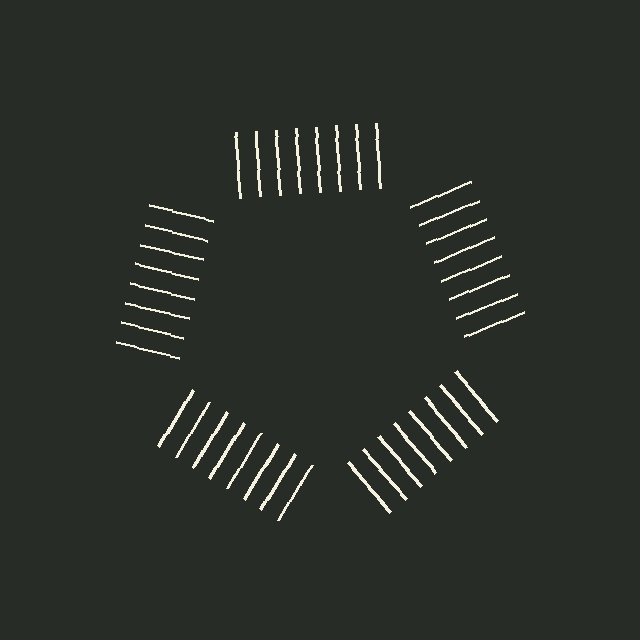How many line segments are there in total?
40 — 8 along each of the 5 edges.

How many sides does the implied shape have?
5 sides — the line-ends trace a pentagon.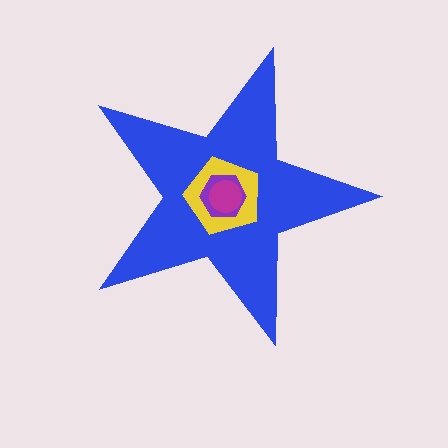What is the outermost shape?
The blue star.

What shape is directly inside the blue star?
The yellow pentagon.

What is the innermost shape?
The magenta circle.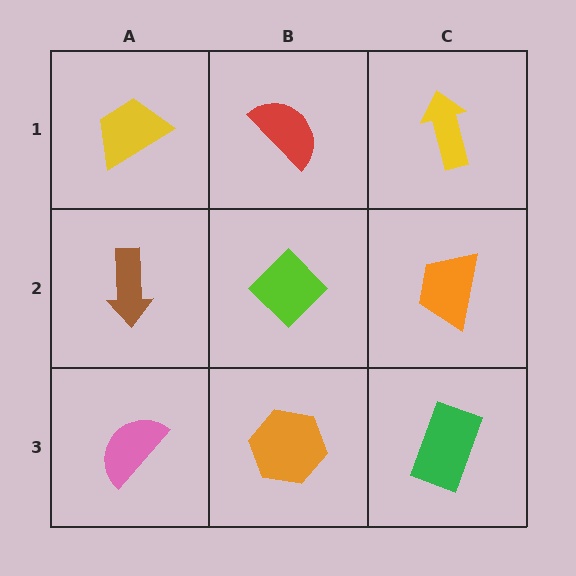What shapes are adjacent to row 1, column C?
An orange trapezoid (row 2, column C), a red semicircle (row 1, column B).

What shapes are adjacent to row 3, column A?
A brown arrow (row 2, column A), an orange hexagon (row 3, column B).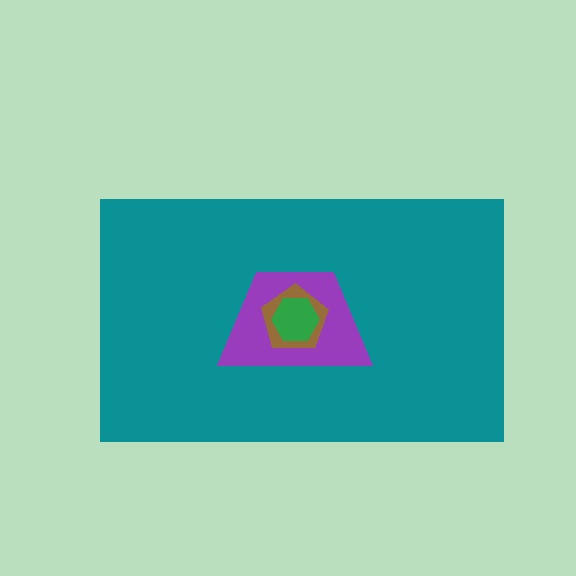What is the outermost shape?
The teal rectangle.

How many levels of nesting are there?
4.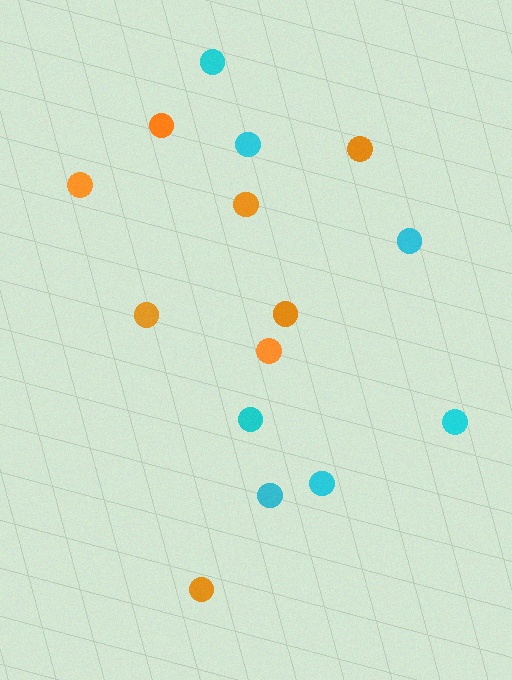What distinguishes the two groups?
There are 2 groups: one group of cyan circles (7) and one group of orange circles (8).